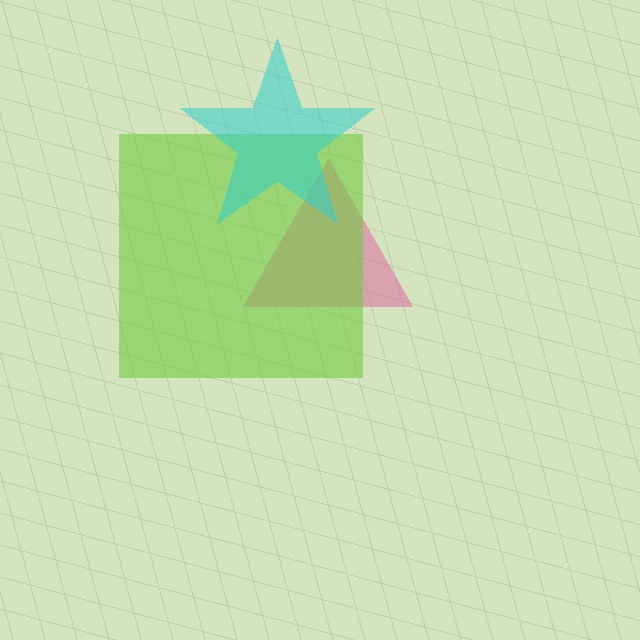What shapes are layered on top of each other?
The layered shapes are: a pink triangle, a lime square, a cyan star.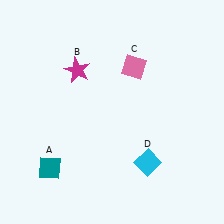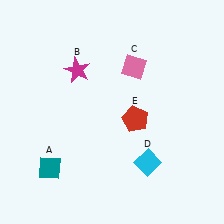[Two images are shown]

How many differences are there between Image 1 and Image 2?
There is 1 difference between the two images.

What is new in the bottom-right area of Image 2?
A red pentagon (E) was added in the bottom-right area of Image 2.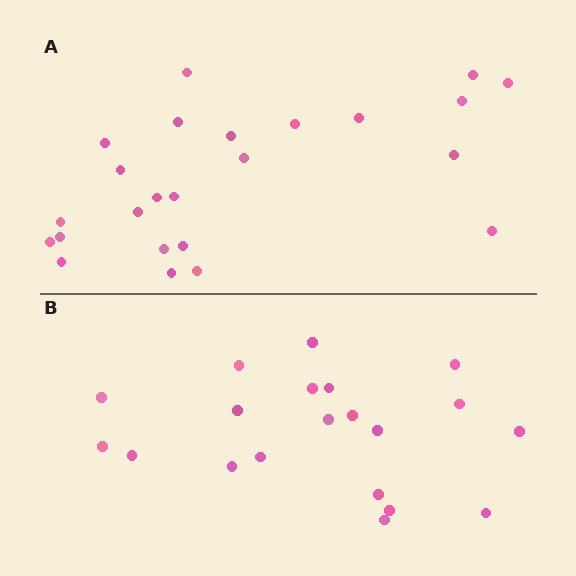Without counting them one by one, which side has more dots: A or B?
Region A (the top region) has more dots.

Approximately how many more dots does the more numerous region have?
Region A has about 4 more dots than region B.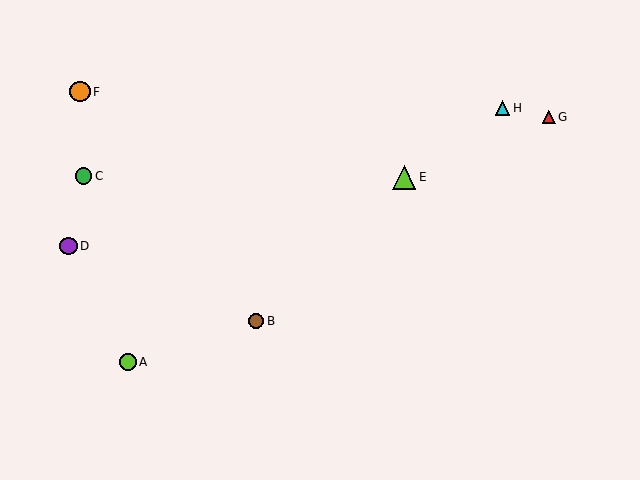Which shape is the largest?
The lime triangle (labeled E) is the largest.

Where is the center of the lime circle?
The center of the lime circle is at (128, 362).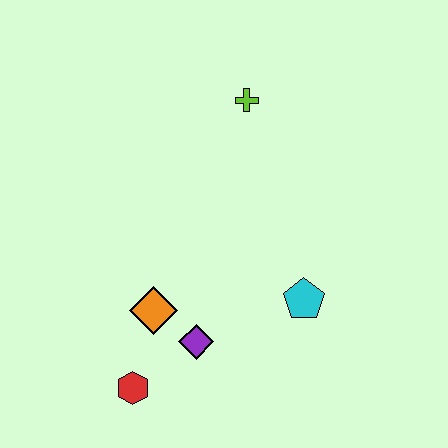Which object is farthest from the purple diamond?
The lime cross is farthest from the purple diamond.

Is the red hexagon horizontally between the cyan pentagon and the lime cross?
No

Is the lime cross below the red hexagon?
No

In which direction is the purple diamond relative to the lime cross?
The purple diamond is below the lime cross.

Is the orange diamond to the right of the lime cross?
No